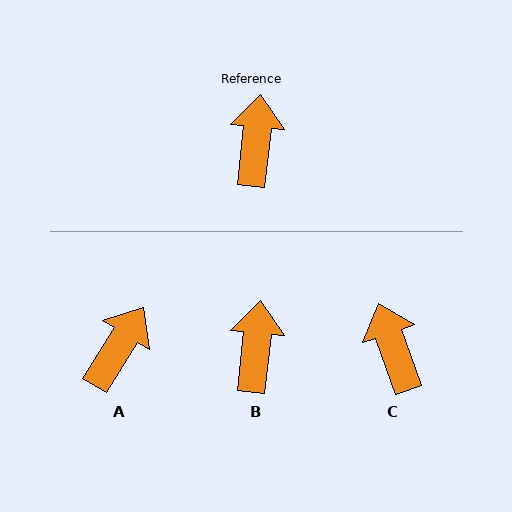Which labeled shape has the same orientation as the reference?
B.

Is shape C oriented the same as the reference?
No, it is off by about 25 degrees.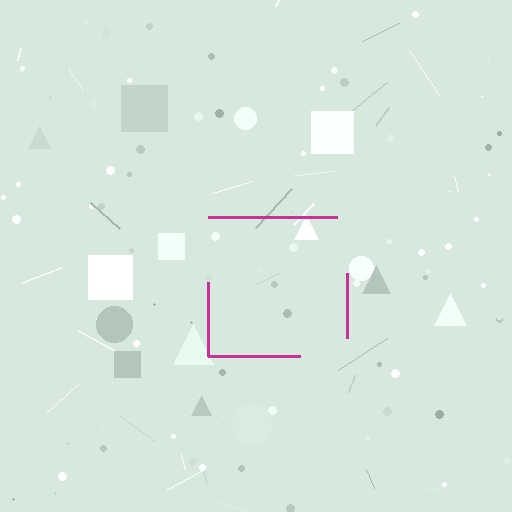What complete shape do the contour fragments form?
The contour fragments form a square.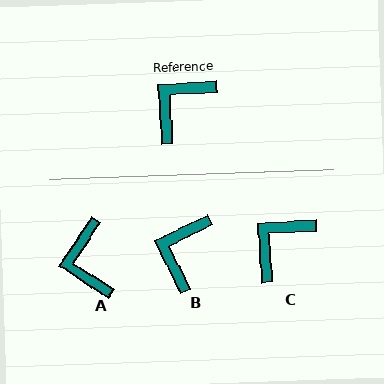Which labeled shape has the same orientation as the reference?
C.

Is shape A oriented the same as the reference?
No, it is off by about 53 degrees.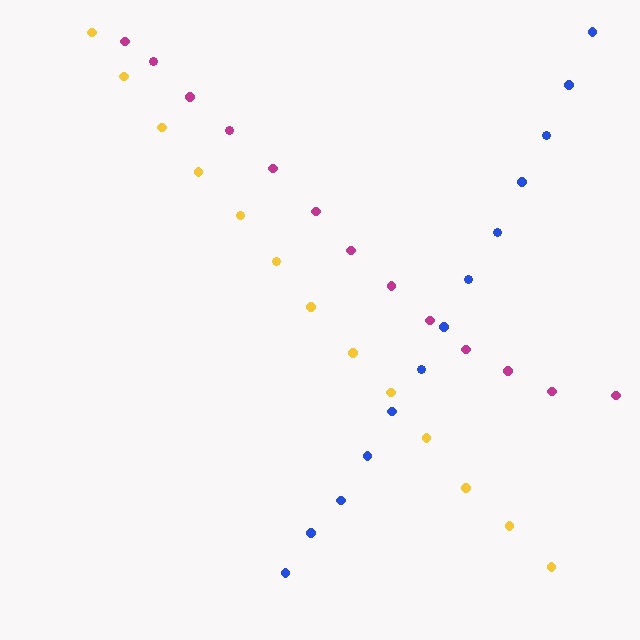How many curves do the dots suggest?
There are 3 distinct paths.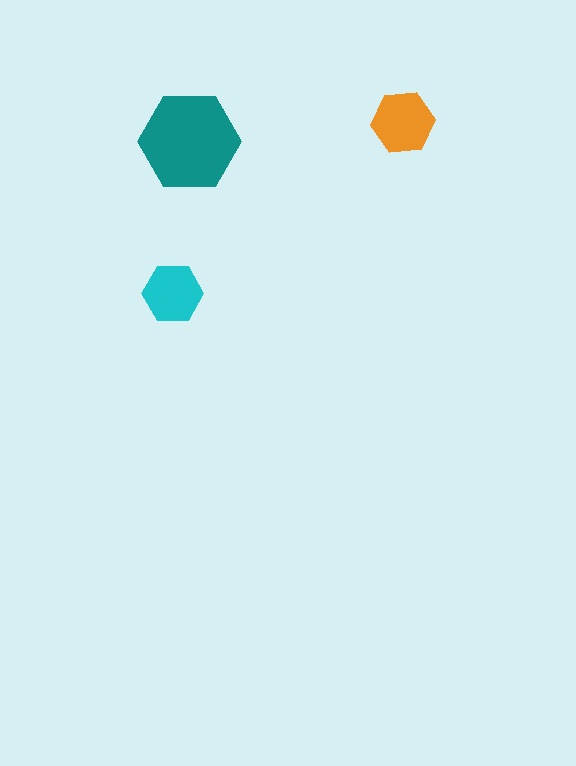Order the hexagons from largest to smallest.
the teal one, the orange one, the cyan one.